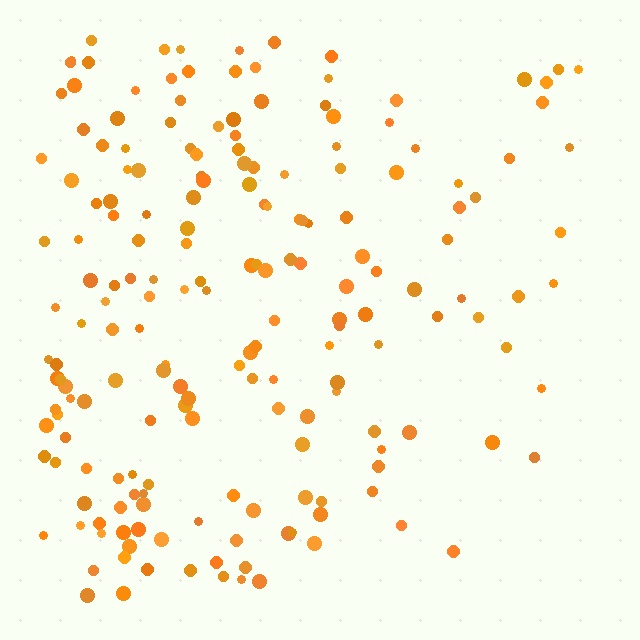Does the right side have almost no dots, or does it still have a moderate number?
Still a moderate number, just noticeably fewer than the left.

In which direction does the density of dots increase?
From right to left, with the left side densest.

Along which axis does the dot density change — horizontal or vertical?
Horizontal.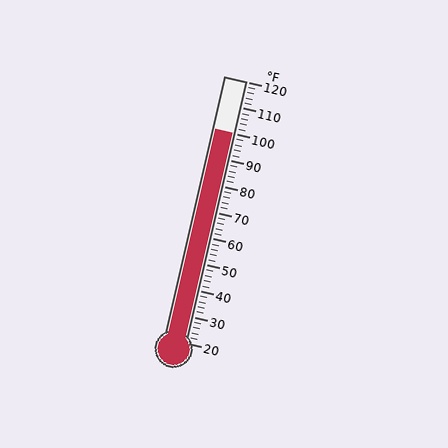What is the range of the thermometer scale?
The thermometer scale ranges from 20°F to 120°F.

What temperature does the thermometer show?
The thermometer shows approximately 100°F.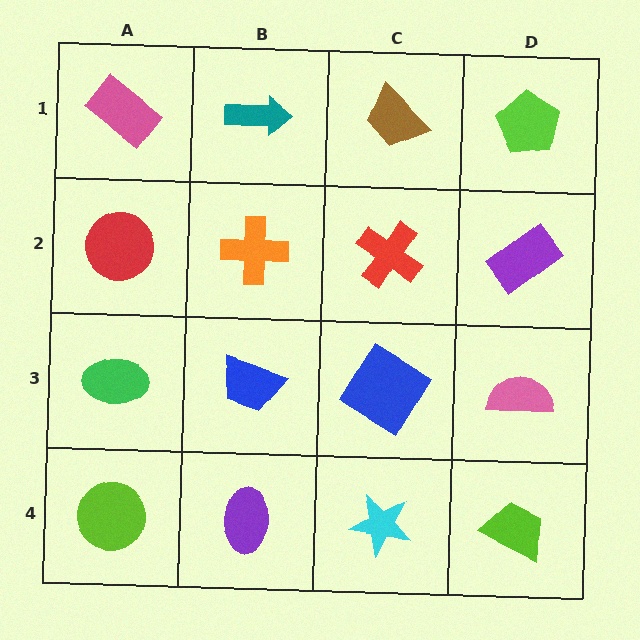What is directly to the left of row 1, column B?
A pink rectangle.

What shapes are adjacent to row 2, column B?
A teal arrow (row 1, column B), a blue trapezoid (row 3, column B), a red circle (row 2, column A), a red cross (row 2, column C).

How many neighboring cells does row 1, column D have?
2.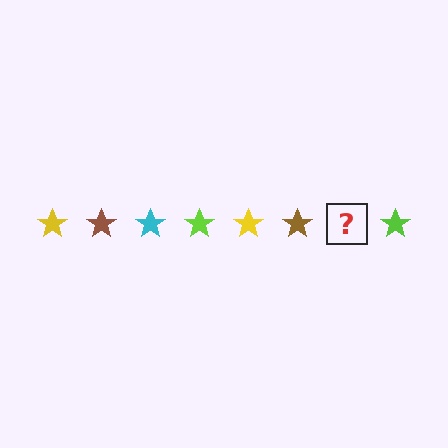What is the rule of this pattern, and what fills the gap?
The rule is that the pattern cycles through yellow, brown, cyan, lime stars. The gap should be filled with a cyan star.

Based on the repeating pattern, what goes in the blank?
The blank should be a cyan star.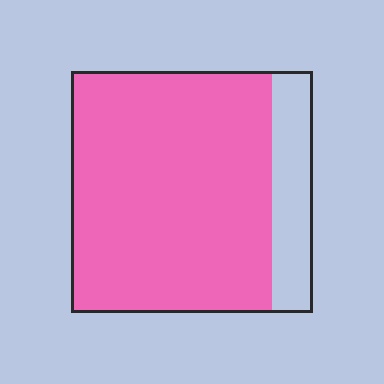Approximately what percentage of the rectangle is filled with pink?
Approximately 85%.